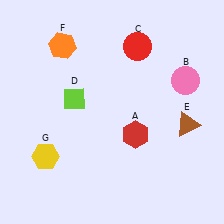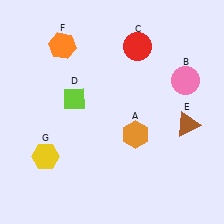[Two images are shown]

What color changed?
The hexagon (A) changed from red in Image 1 to orange in Image 2.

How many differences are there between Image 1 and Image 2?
There is 1 difference between the two images.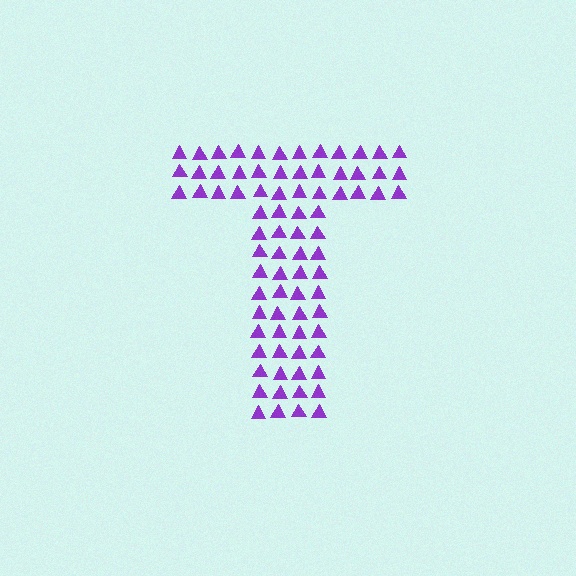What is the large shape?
The large shape is the letter T.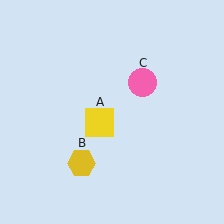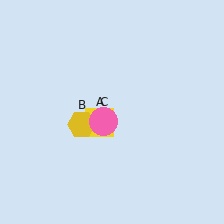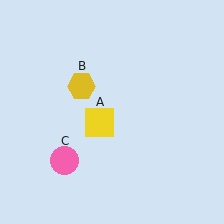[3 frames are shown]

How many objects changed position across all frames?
2 objects changed position: yellow hexagon (object B), pink circle (object C).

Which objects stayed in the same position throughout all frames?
Yellow square (object A) remained stationary.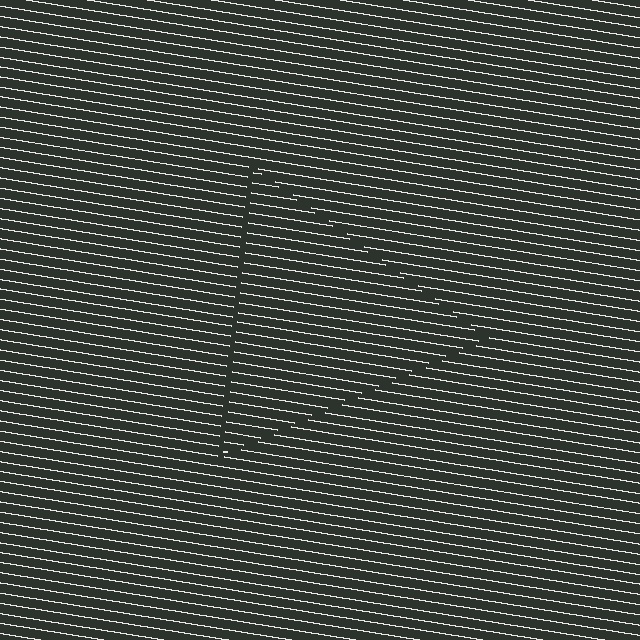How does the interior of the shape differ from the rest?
The interior of the shape contains the same grating, shifted by half a period — the contour is defined by the phase discontinuity where line-ends from the inner and outer gratings abut.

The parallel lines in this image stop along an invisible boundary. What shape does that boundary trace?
An illusory triangle. The interior of the shape contains the same grating, shifted by half a period — the contour is defined by the phase discontinuity where line-ends from the inner and outer gratings abut.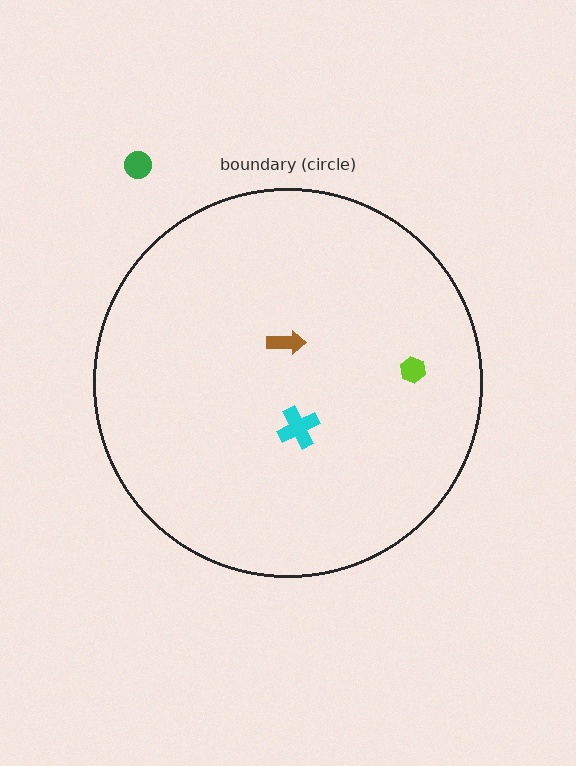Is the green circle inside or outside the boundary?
Outside.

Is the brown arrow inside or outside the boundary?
Inside.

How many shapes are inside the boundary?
3 inside, 1 outside.